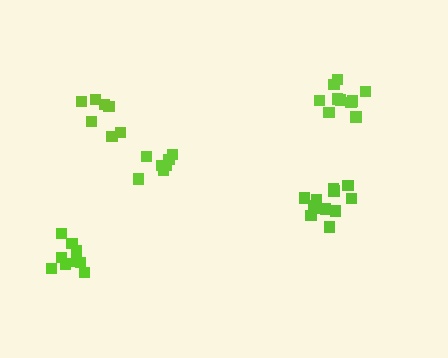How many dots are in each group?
Group 1: 12 dots, Group 2: 7 dots, Group 3: 10 dots, Group 4: 9 dots, Group 5: 7 dots (45 total).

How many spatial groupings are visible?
There are 5 spatial groupings.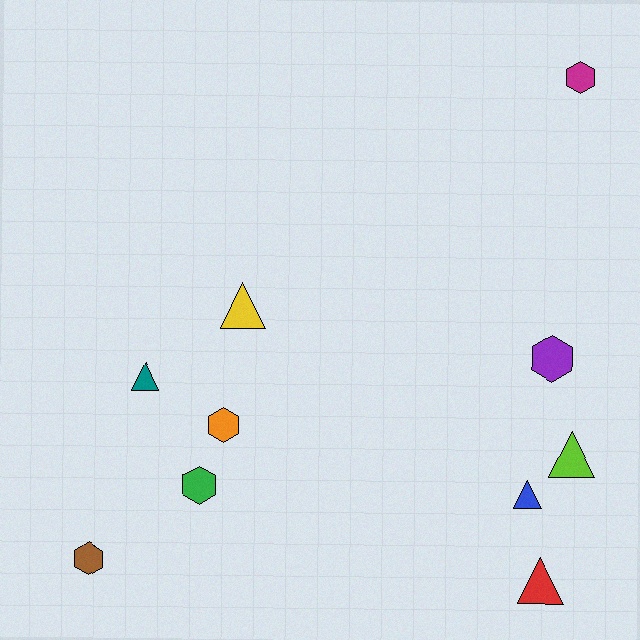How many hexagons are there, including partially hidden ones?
There are 5 hexagons.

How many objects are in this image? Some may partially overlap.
There are 10 objects.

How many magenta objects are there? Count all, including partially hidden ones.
There is 1 magenta object.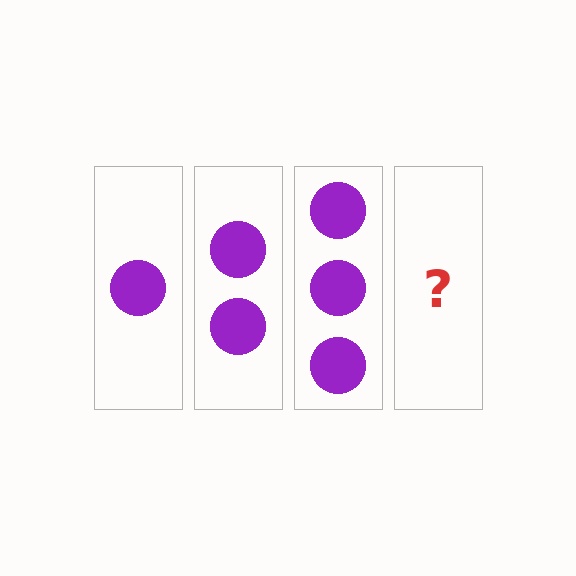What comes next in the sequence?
The next element should be 4 circles.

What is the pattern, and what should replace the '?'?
The pattern is that each step adds one more circle. The '?' should be 4 circles.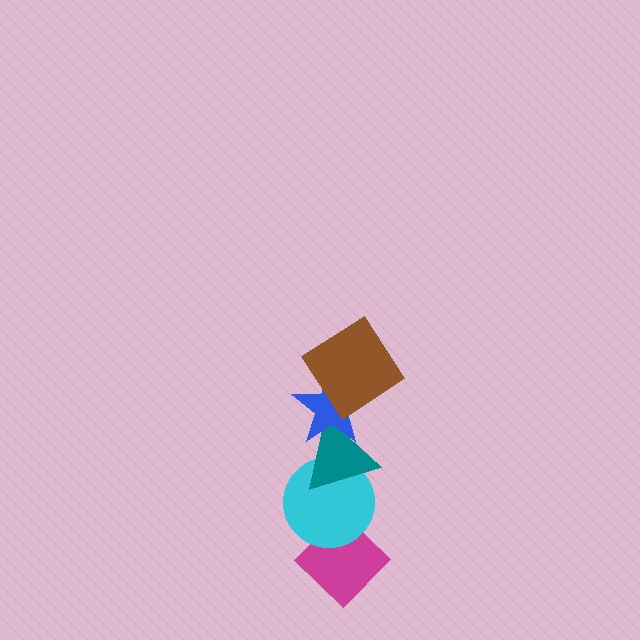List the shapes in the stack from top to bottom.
From top to bottom: the brown diamond, the blue star, the teal triangle, the cyan circle, the magenta diamond.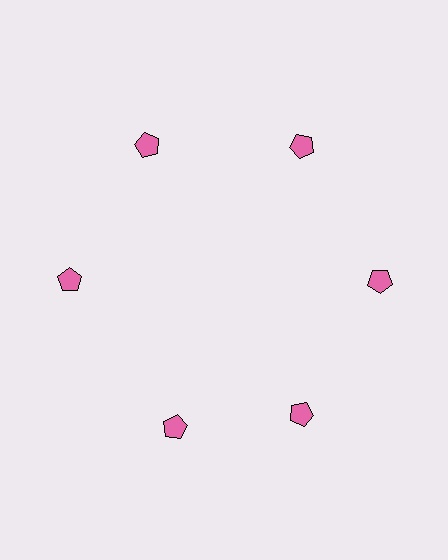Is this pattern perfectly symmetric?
No. The 6 pink pentagons are arranged in a ring, but one element near the 7 o'clock position is rotated out of alignment along the ring, breaking the 6-fold rotational symmetry.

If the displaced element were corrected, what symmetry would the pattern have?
It would have 6-fold rotational symmetry — the pattern would map onto itself every 60 degrees.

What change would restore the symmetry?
The symmetry would be restored by rotating it back into even spacing with its neighbors so that all 6 pentagons sit at equal angles and equal distance from the center.